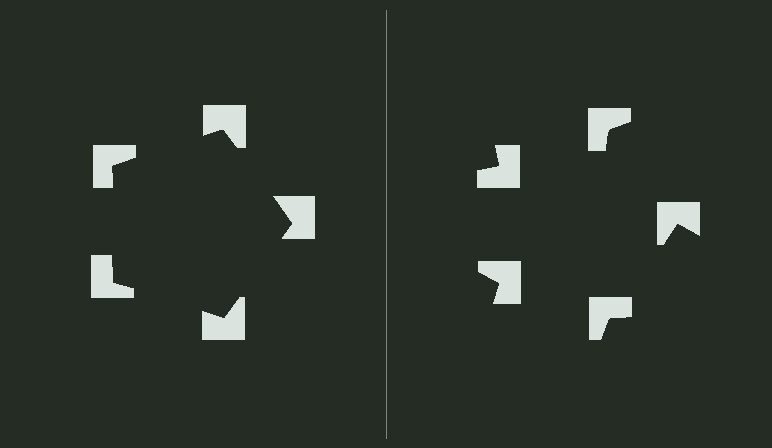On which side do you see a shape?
An illusory pentagon appears on the left side. On the right side the wedge cuts are rotated, so no coherent shape forms.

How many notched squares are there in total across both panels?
10 — 5 on each side.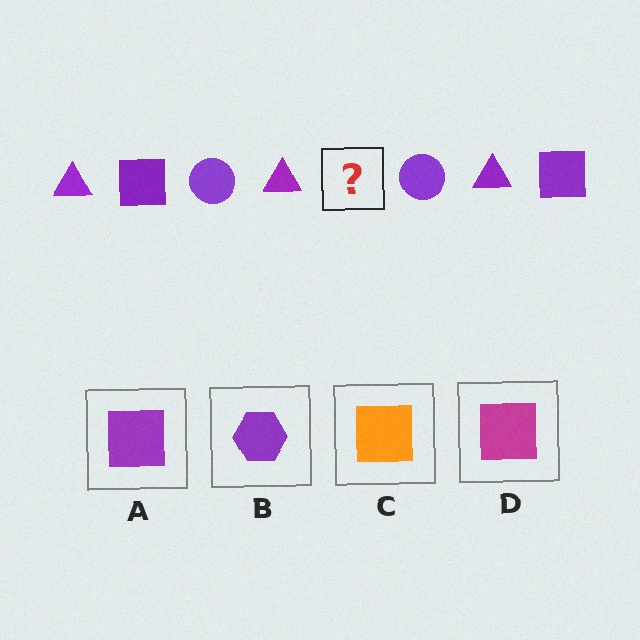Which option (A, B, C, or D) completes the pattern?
A.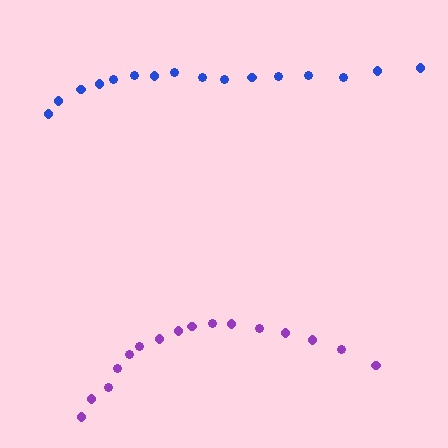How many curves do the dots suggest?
There are 2 distinct paths.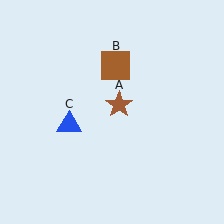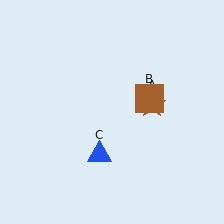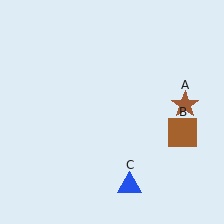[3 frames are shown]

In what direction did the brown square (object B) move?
The brown square (object B) moved down and to the right.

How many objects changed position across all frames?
3 objects changed position: brown star (object A), brown square (object B), blue triangle (object C).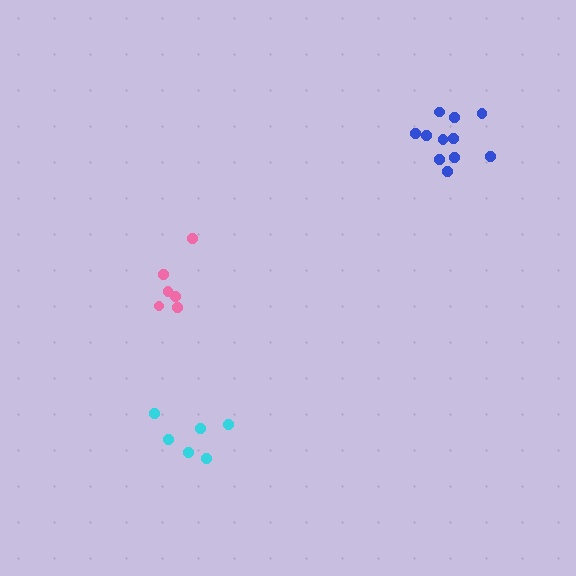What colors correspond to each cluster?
The clusters are colored: pink, blue, cyan.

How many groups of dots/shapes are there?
There are 3 groups.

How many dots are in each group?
Group 1: 6 dots, Group 2: 11 dots, Group 3: 6 dots (23 total).